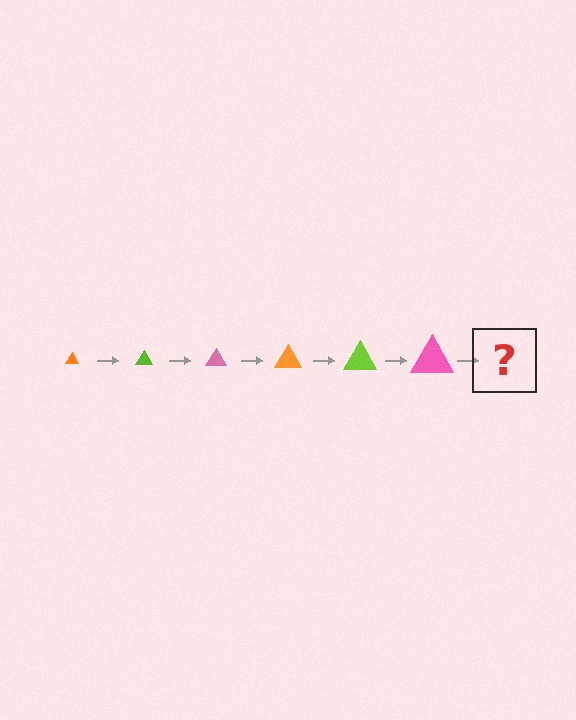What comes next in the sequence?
The next element should be an orange triangle, larger than the previous one.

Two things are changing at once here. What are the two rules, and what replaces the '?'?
The two rules are that the triangle grows larger each step and the color cycles through orange, lime, and pink. The '?' should be an orange triangle, larger than the previous one.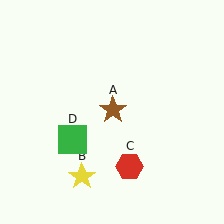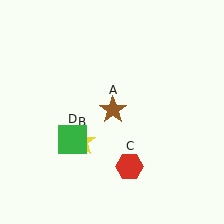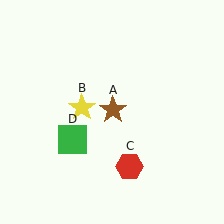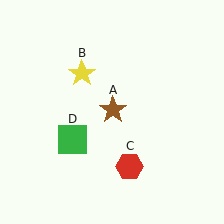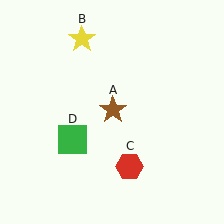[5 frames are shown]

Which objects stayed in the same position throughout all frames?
Brown star (object A) and red hexagon (object C) and green square (object D) remained stationary.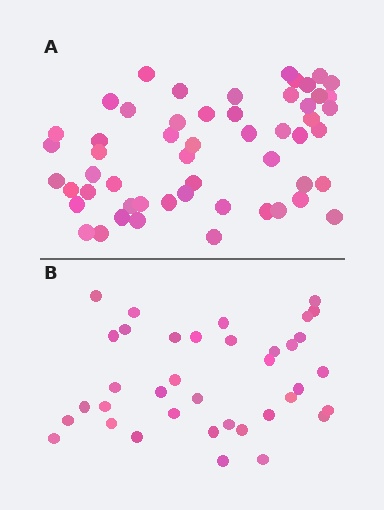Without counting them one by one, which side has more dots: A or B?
Region A (the top region) has more dots.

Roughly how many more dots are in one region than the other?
Region A has approximately 15 more dots than region B.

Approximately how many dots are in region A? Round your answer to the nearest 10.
About 50 dots. (The exact count is 54, which rounds to 50.)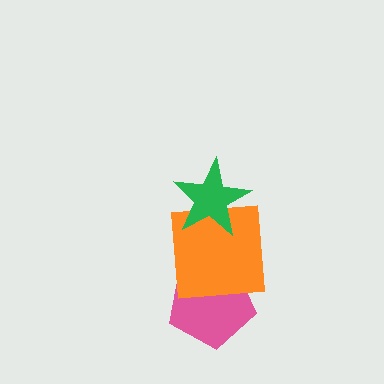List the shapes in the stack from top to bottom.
From top to bottom: the green star, the orange square, the pink pentagon.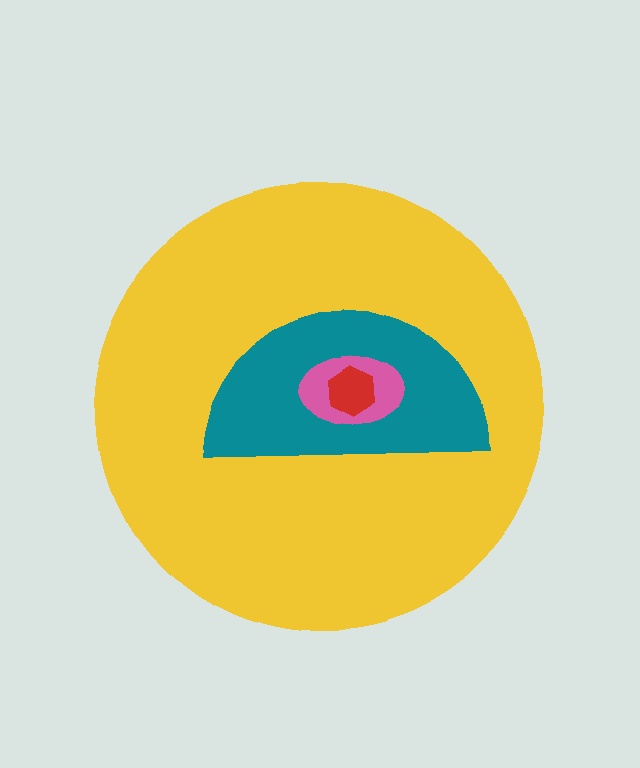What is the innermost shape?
The red hexagon.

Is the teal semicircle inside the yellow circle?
Yes.